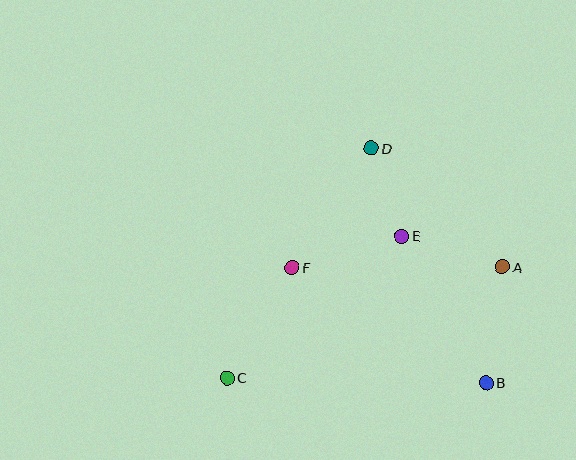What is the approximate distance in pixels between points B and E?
The distance between B and E is approximately 169 pixels.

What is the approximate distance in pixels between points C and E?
The distance between C and E is approximately 225 pixels.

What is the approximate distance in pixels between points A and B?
The distance between A and B is approximately 117 pixels.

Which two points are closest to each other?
Points D and E are closest to each other.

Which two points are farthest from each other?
Points A and C are farthest from each other.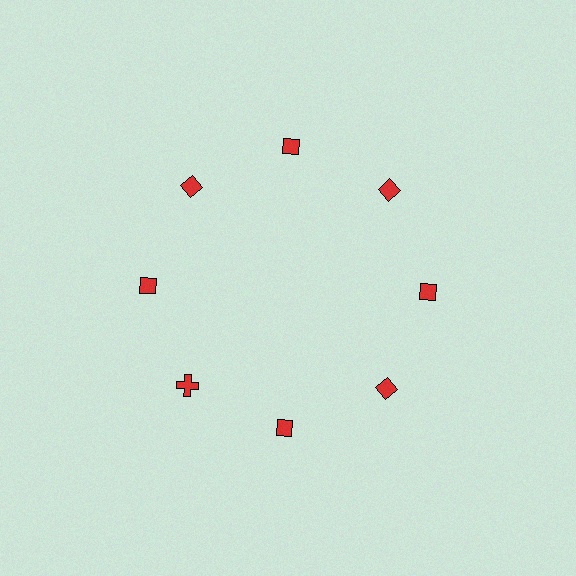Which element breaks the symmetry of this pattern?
The red cross at roughly the 8 o'clock position breaks the symmetry. All other shapes are red diamonds.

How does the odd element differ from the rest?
It has a different shape: cross instead of diamond.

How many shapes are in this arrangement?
There are 8 shapes arranged in a ring pattern.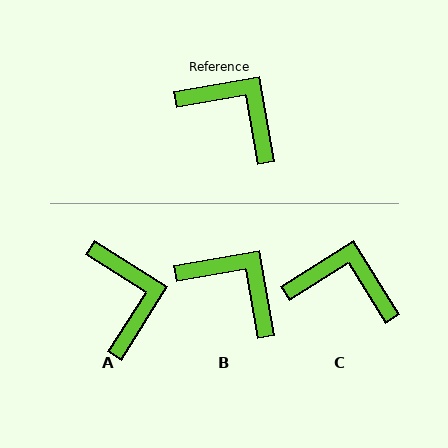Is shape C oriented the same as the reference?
No, it is off by about 22 degrees.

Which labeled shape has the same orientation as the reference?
B.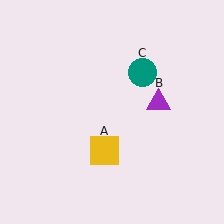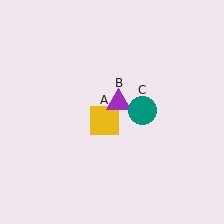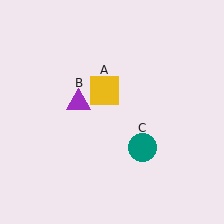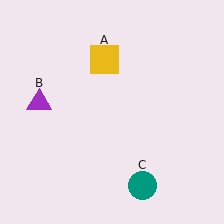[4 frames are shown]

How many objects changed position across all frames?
3 objects changed position: yellow square (object A), purple triangle (object B), teal circle (object C).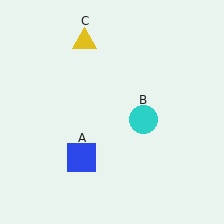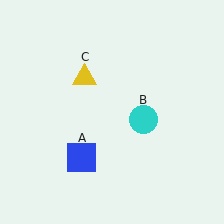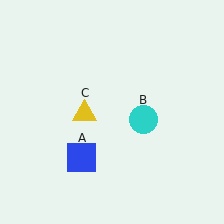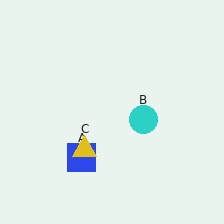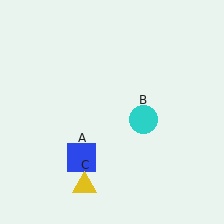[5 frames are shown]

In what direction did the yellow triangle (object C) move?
The yellow triangle (object C) moved down.